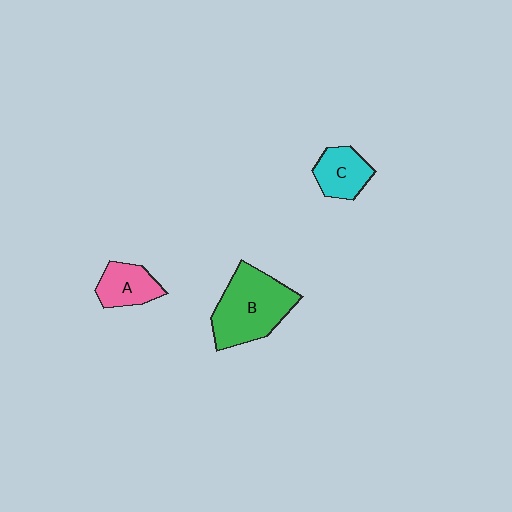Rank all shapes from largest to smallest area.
From largest to smallest: B (green), C (cyan), A (pink).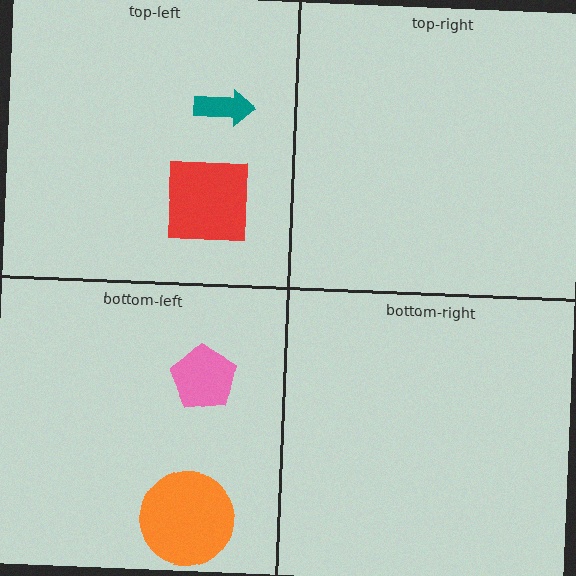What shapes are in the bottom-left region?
The orange circle, the pink pentagon.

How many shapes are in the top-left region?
2.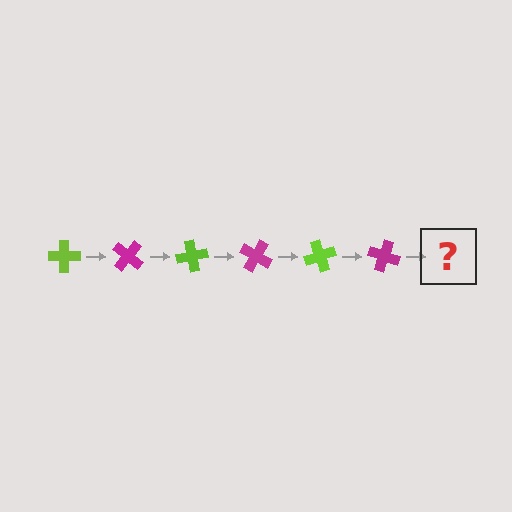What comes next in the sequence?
The next element should be a lime cross, rotated 240 degrees from the start.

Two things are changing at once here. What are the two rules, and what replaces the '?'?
The two rules are that it rotates 40 degrees each step and the color cycles through lime and magenta. The '?' should be a lime cross, rotated 240 degrees from the start.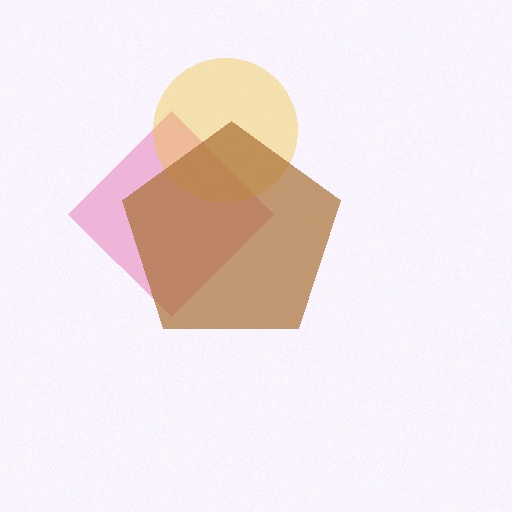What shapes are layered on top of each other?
The layered shapes are: a pink diamond, a yellow circle, a brown pentagon.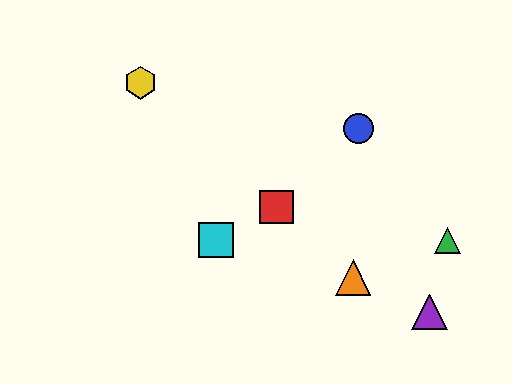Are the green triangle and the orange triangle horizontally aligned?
No, the green triangle is at y≈240 and the orange triangle is at y≈278.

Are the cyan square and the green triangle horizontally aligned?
Yes, both are at y≈240.